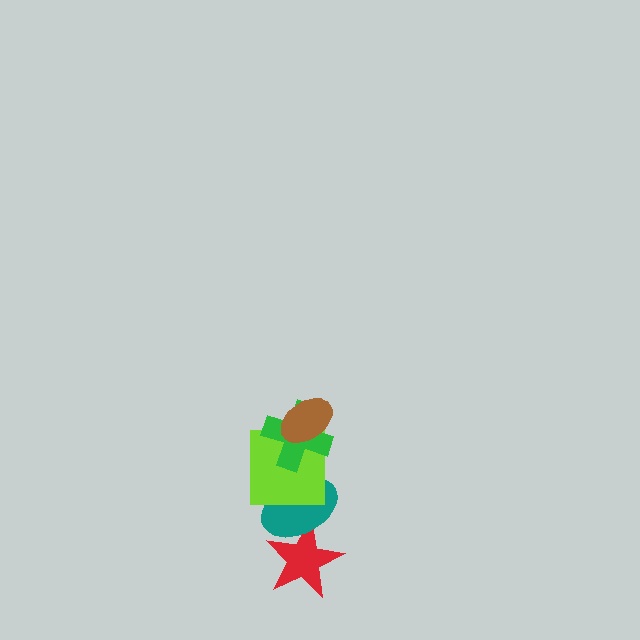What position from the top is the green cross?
The green cross is 2nd from the top.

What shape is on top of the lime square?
The green cross is on top of the lime square.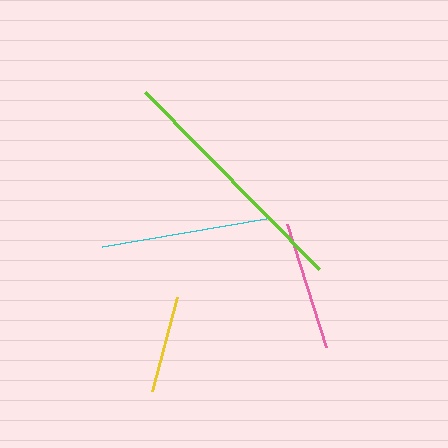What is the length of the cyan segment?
The cyan segment is approximately 166 pixels long.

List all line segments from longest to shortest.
From longest to shortest: lime, cyan, pink, yellow.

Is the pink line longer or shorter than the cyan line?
The cyan line is longer than the pink line.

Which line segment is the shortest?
The yellow line is the shortest at approximately 98 pixels.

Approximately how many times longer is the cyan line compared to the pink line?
The cyan line is approximately 1.3 times the length of the pink line.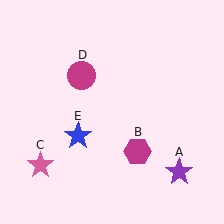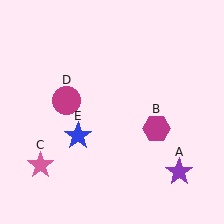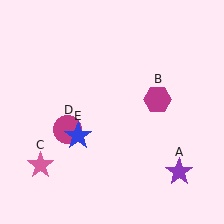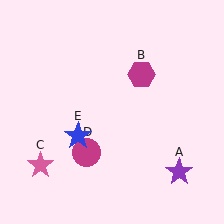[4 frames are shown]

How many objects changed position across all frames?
2 objects changed position: magenta hexagon (object B), magenta circle (object D).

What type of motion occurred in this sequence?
The magenta hexagon (object B), magenta circle (object D) rotated counterclockwise around the center of the scene.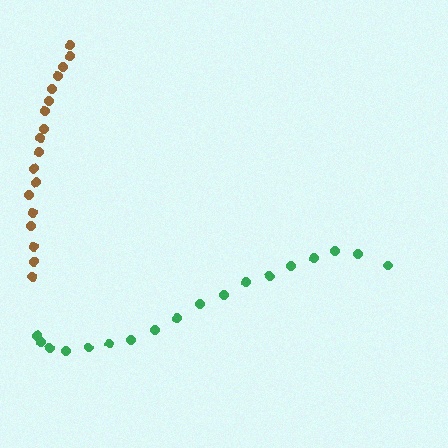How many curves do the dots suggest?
There are 2 distinct paths.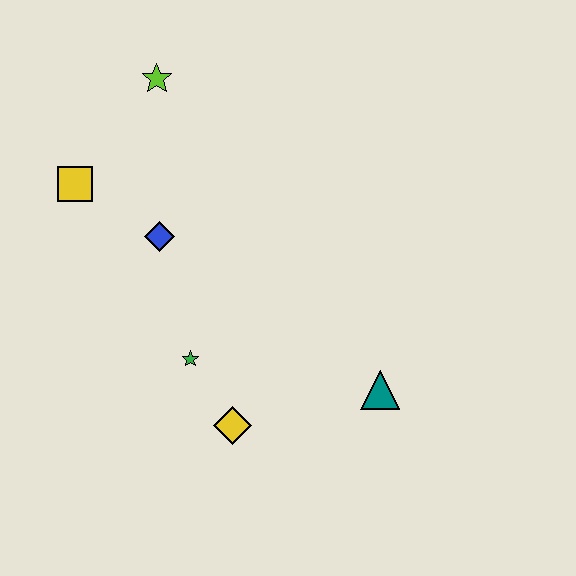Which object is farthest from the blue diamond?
The teal triangle is farthest from the blue diamond.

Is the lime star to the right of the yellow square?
Yes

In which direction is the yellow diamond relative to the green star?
The yellow diamond is below the green star.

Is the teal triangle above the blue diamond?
No